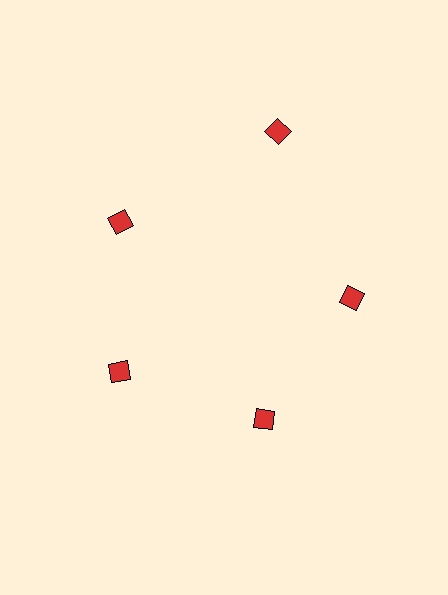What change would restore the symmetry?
The symmetry would be restored by moving it inward, back onto the ring so that all 5 diamonds sit at equal angles and equal distance from the center.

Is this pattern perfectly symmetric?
No. The 5 red diamonds are arranged in a ring, but one element near the 1 o'clock position is pushed outward from the center, breaking the 5-fold rotational symmetry.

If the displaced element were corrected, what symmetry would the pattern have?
It would have 5-fold rotational symmetry — the pattern would map onto itself every 72 degrees.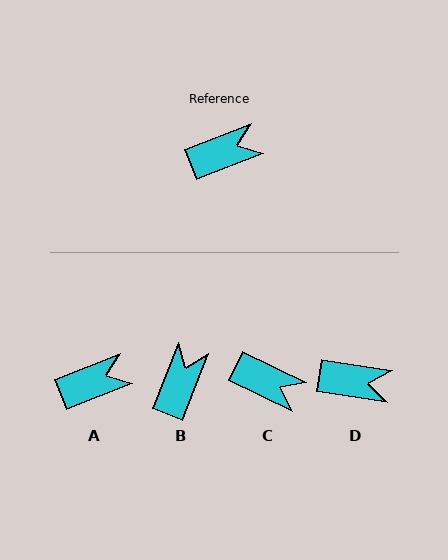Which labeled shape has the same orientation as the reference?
A.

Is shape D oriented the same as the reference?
No, it is off by about 30 degrees.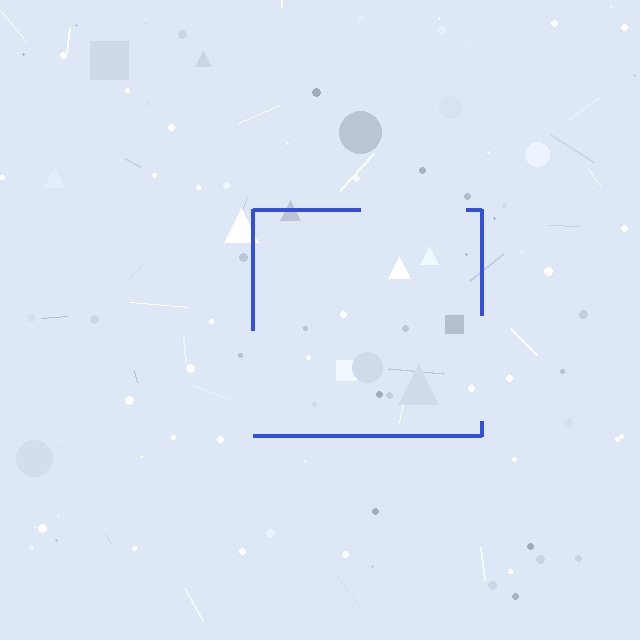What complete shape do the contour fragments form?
The contour fragments form a square.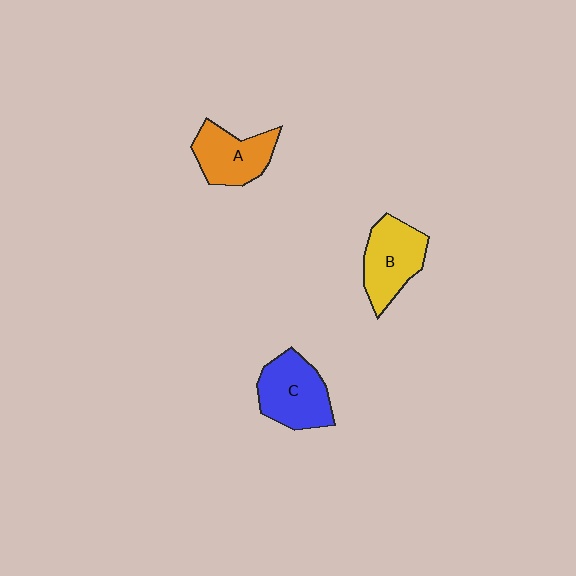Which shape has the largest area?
Shape C (blue).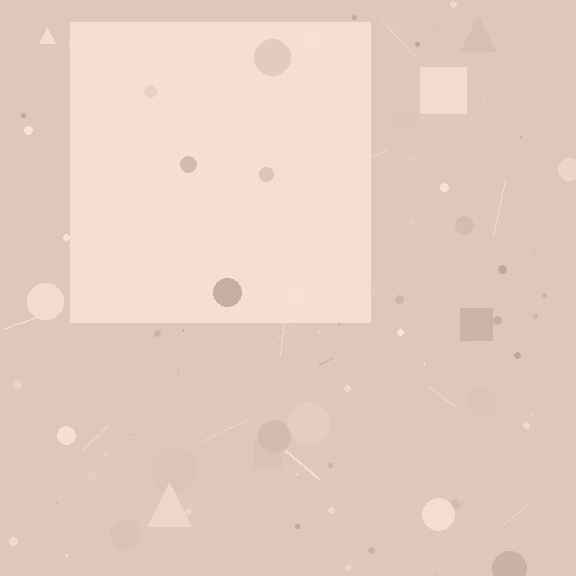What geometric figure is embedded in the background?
A square is embedded in the background.